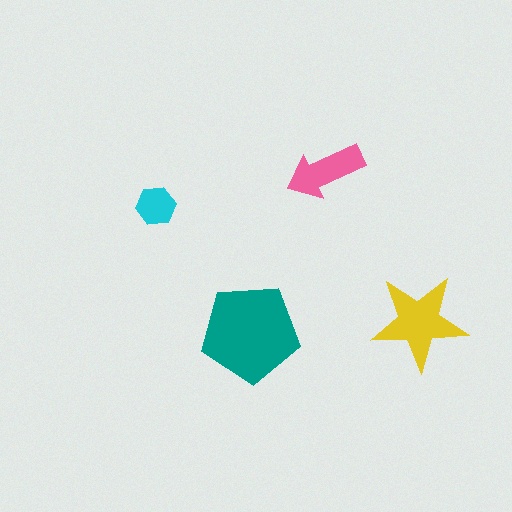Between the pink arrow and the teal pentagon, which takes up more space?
The teal pentagon.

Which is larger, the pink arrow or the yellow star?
The yellow star.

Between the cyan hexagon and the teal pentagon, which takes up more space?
The teal pentagon.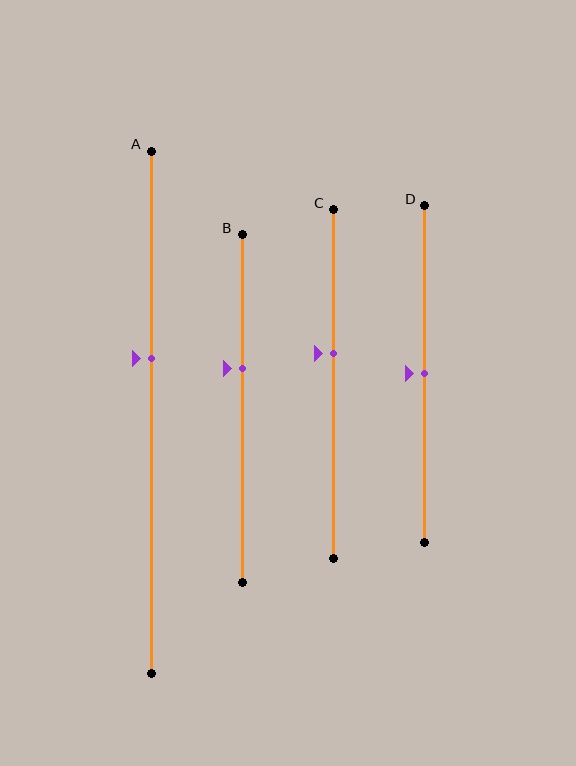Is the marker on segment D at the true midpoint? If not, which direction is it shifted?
Yes, the marker on segment D is at the true midpoint.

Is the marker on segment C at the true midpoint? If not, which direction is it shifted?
No, the marker on segment C is shifted upward by about 9% of the segment length.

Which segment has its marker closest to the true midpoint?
Segment D has its marker closest to the true midpoint.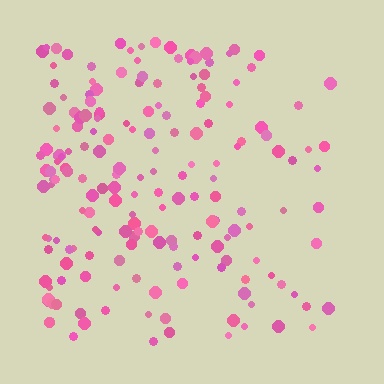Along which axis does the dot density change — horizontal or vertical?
Horizontal.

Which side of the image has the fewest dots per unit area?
The right.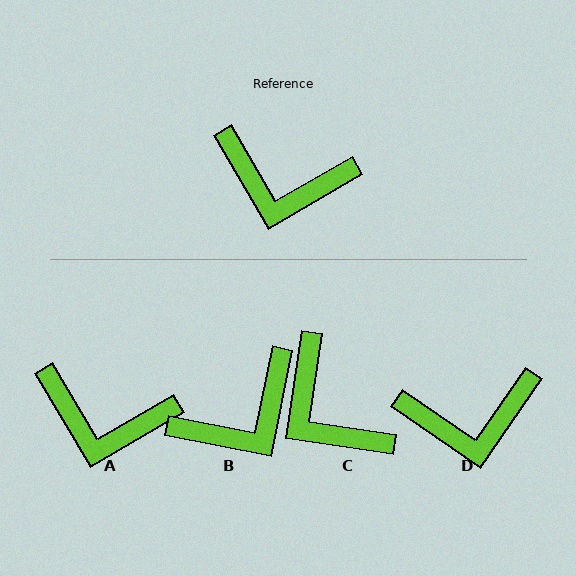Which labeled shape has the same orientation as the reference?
A.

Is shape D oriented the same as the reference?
No, it is off by about 25 degrees.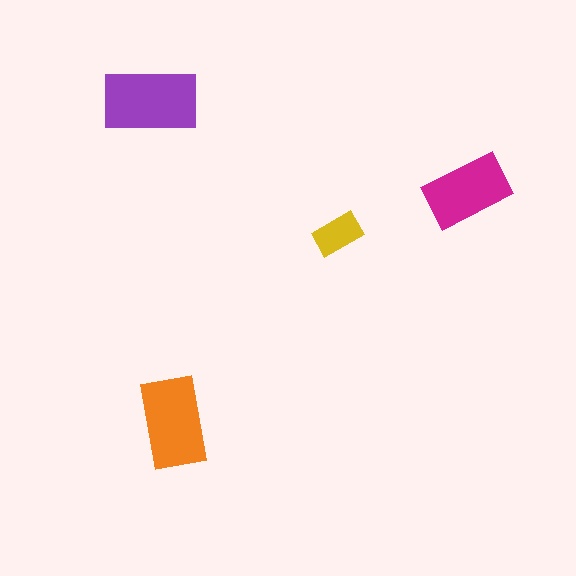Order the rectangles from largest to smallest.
the purple one, the orange one, the magenta one, the yellow one.